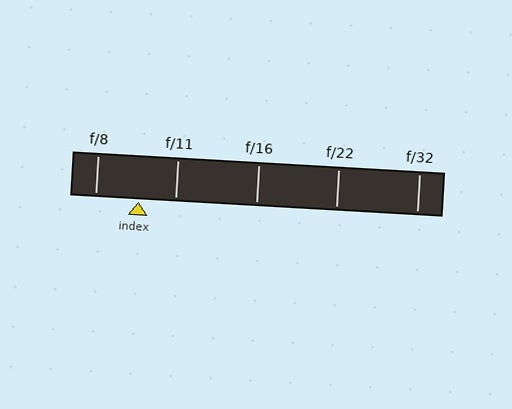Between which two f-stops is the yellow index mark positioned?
The index mark is between f/8 and f/11.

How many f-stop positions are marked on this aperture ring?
There are 5 f-stop positions marked.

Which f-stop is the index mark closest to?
The index mark is closest to f/11.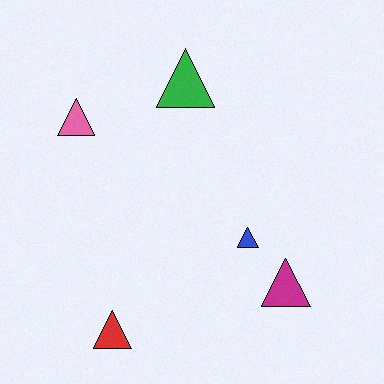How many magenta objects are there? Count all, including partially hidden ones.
There is 1 magenta object.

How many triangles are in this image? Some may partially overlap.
There are 5 triangles.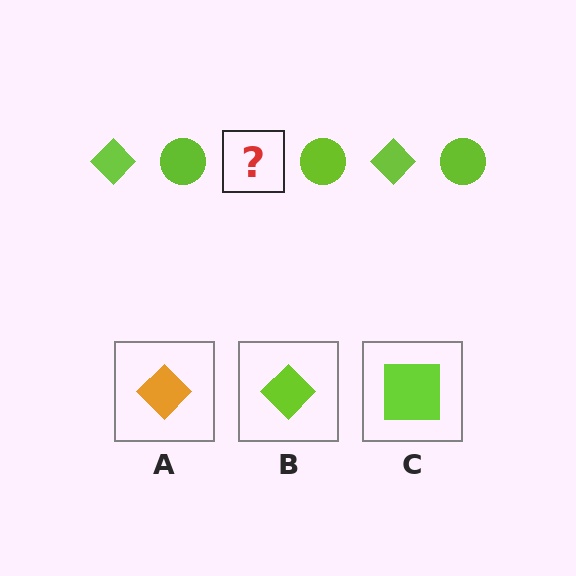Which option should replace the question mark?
Option B.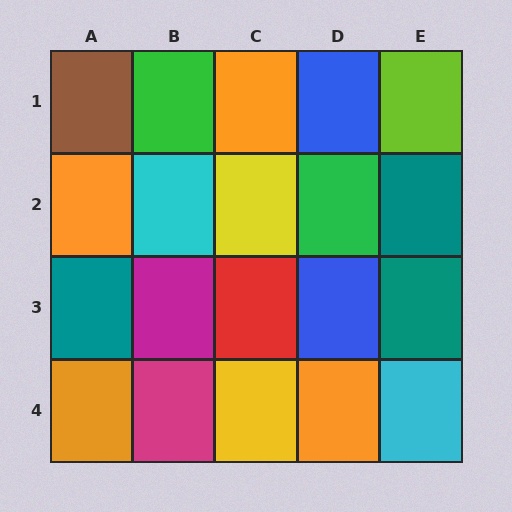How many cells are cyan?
2 cells are cyan.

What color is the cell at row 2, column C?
Yellow.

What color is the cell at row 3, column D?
Blue.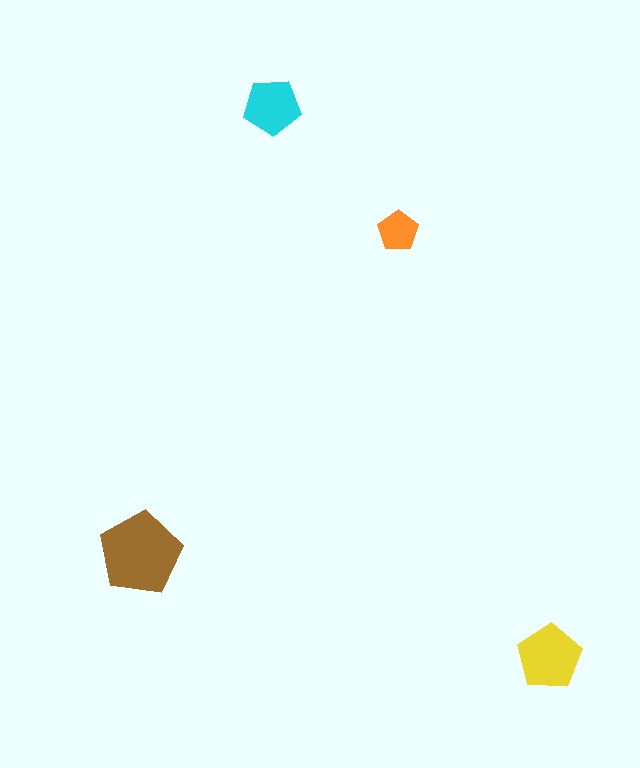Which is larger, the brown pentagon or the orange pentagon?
The brown one.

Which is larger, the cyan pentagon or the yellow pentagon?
The yellow one.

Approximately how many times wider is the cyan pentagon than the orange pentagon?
About 1.5 times wider.